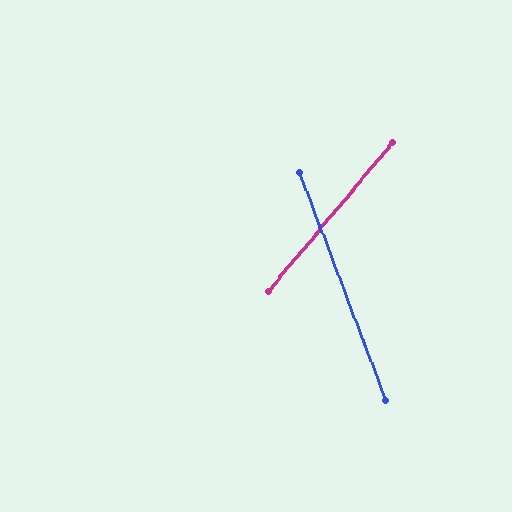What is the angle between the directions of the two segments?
Approximately 60 degrees.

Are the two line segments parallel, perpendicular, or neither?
Neither parallel nor perpendicular — they differ by about 60°.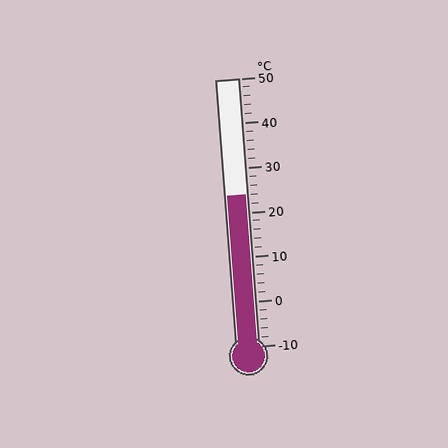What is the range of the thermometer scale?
The thermometer scale ranges from -10°C to 50°C.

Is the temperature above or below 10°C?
The temperature is above 10°C.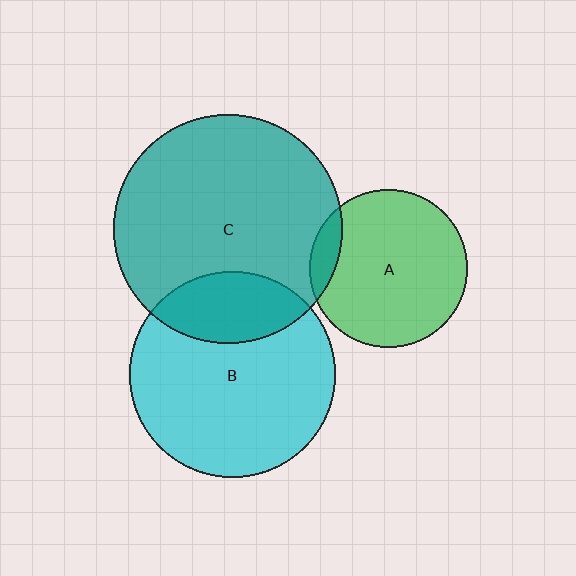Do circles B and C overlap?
Yes.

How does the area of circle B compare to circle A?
Approximately 1.7 times.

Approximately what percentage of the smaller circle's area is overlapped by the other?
Approximately 25%.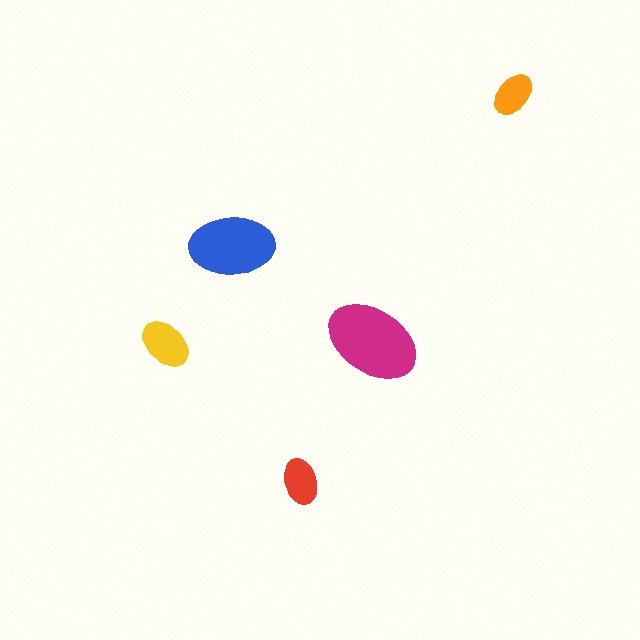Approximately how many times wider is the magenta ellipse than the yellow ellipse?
About 2 times wider.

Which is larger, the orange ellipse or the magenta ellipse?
The magenta one.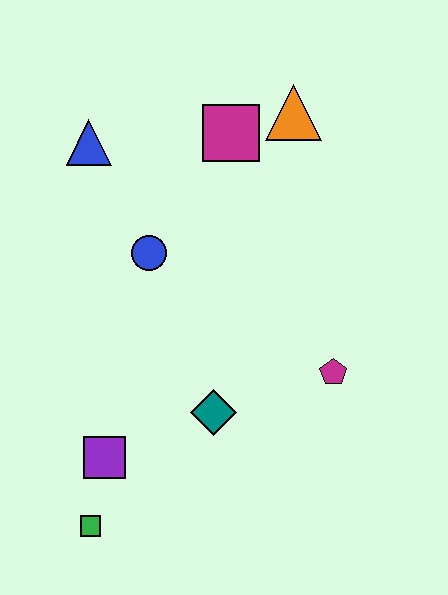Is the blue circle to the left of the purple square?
No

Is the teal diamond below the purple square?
No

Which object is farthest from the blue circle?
The green square is farthest from the blue circle.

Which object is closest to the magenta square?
The orange triangle is closest to the magenta square.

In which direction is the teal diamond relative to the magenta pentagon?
The teal diamond is to the left of the magenta pentagon.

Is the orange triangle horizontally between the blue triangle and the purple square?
No